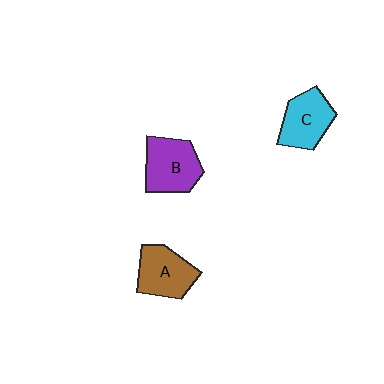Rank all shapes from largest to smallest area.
From largest to smallest: B (purple), A (brown), C (cyan).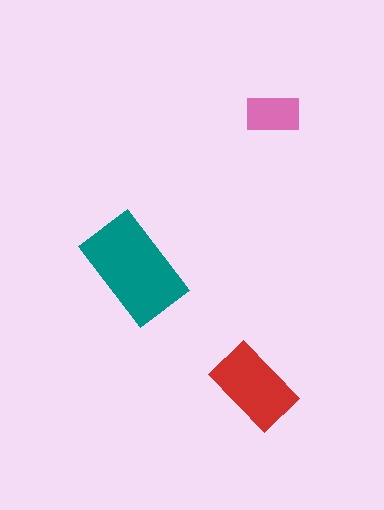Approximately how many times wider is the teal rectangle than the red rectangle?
About 1.5 times wider.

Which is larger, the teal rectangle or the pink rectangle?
The teal one.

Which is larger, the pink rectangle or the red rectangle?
The red one.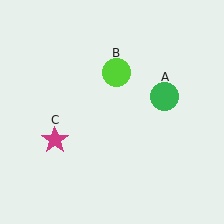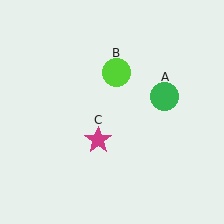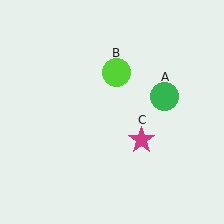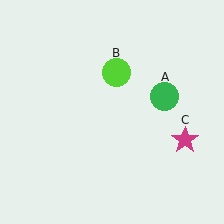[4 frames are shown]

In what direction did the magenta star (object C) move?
The magenta star (object C) moved right.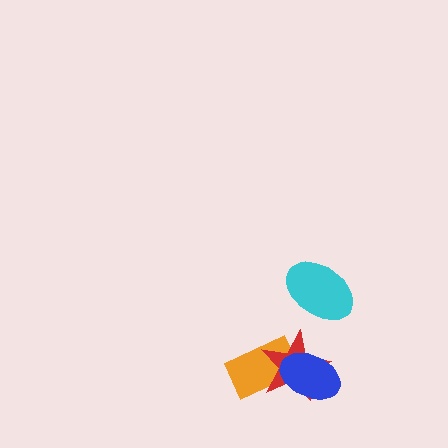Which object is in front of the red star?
The blue ellipse is in front of the red star.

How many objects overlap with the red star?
2 objects overlap with the red star.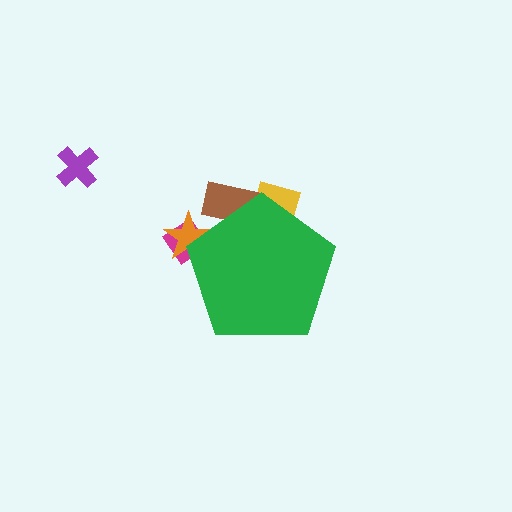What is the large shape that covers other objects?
A green pentagon.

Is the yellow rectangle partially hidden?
Yes, the yellow rectangle is partially hidden behind the green pentagon.